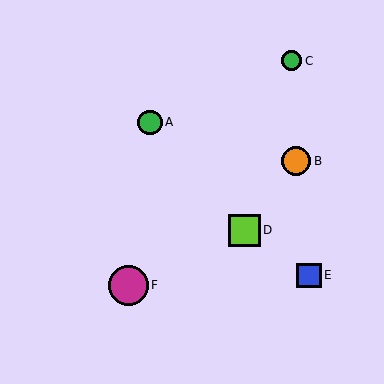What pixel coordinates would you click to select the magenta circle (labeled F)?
Click at (128, 285) to select the magenta circle F.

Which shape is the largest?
The magenta circle (labeled F) is the largest.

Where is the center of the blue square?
The center of the blue square is at (309, 275).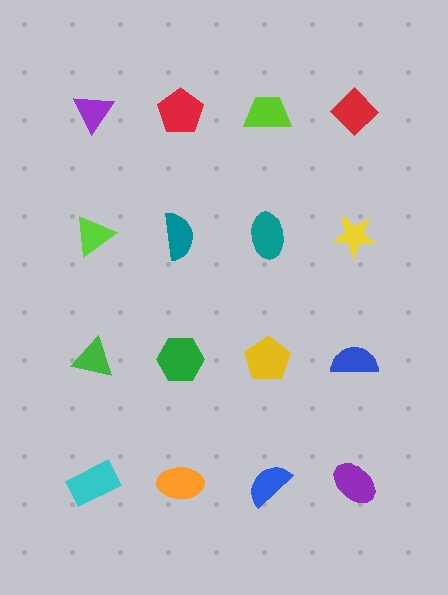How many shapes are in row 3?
4 shapes.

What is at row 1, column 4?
A red diamond.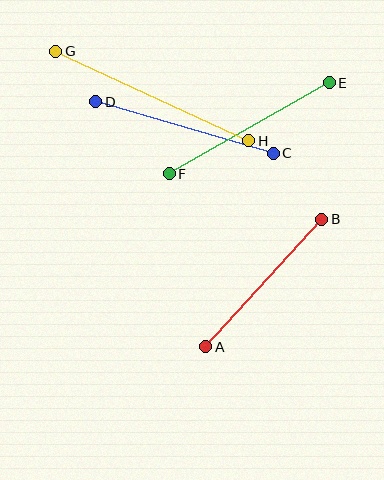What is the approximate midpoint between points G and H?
The midpoint is at approximately (152, 96) pixels.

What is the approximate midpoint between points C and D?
The midpoint is at approximately (185, 127) pixels.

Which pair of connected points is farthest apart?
Points G and H are farthest apart.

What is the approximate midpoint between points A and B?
The midpoint is at approximately (264, 283) pixels.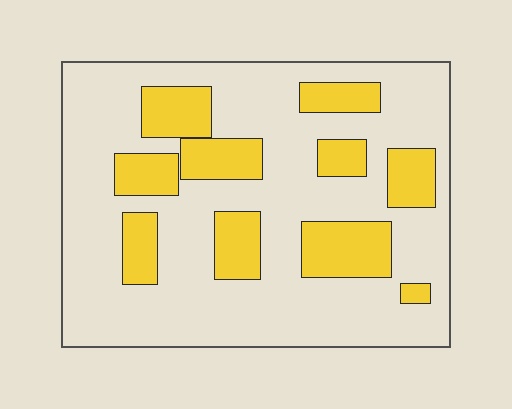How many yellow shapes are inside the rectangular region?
10.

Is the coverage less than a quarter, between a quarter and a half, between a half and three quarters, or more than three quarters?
Between a quarter and a half.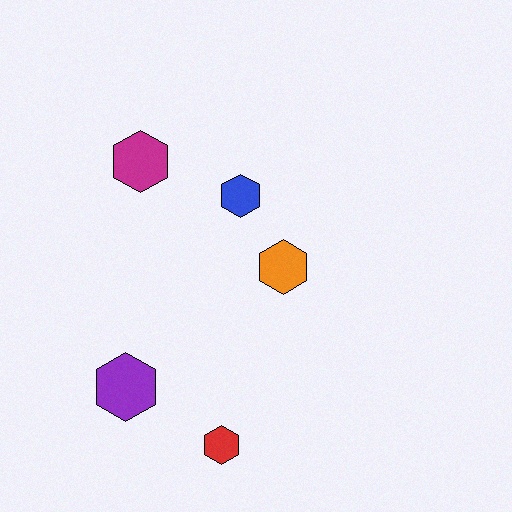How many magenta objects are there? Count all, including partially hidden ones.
There is 1 magenta object.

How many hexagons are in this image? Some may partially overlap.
There are 5 hexagons.